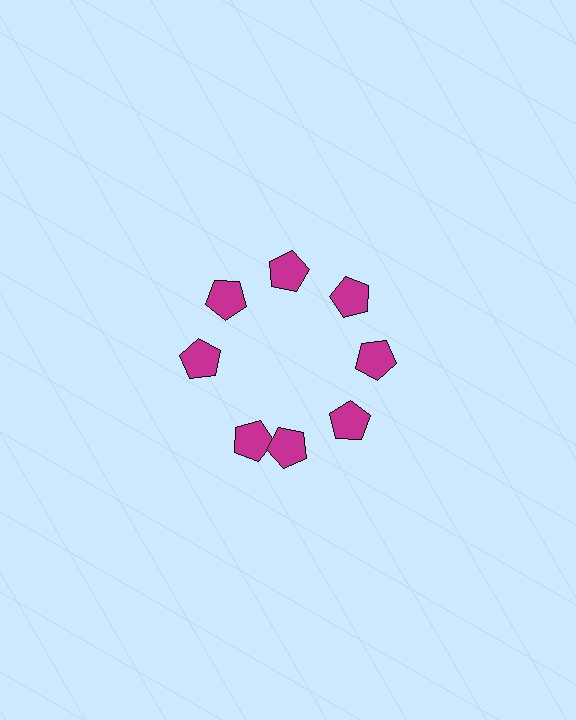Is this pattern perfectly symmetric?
No. The 8 magenta pentagons are arranged in a ring, but one element near the 8 o'clock position is rotated out of alignment along the ring, breaking the 8-fold rotational symmetry.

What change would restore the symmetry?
The symmetry would be restored by rotating it back into even spacing with its neighbors so that all 8 pentagons sit at equal angles and equal distance from the center.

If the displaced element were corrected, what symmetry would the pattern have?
It would have 8-fold rotational symmetry — the pattern would map onto itself every 45 degrees.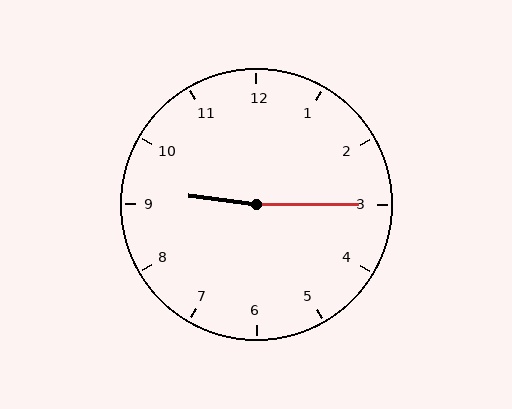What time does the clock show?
9:15.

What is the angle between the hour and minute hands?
Approximately 172 degrees.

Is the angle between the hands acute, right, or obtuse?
It is obtuse.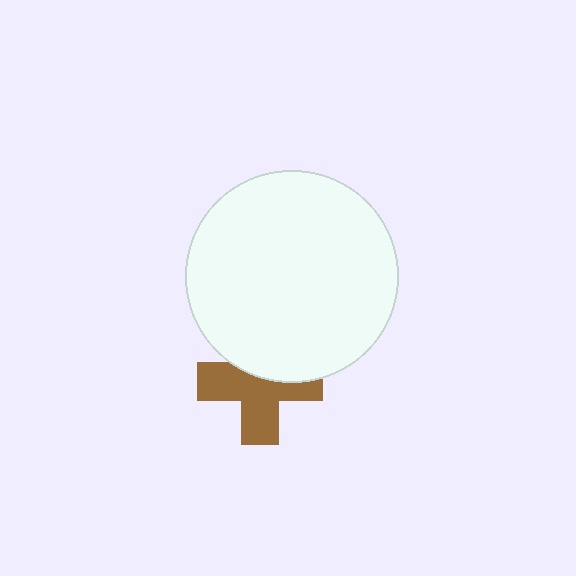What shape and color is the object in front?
The object in front is a white circle.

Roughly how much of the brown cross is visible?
About half of it is visible (roughly 62%).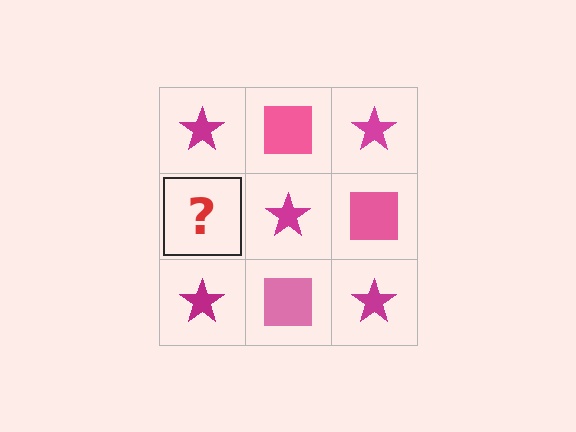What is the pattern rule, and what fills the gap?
The rule is that it alternates magenta star and pink square in a checkerboard pattern. The gap should be filled with a pink square.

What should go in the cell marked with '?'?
The missing cell should contain a pink square.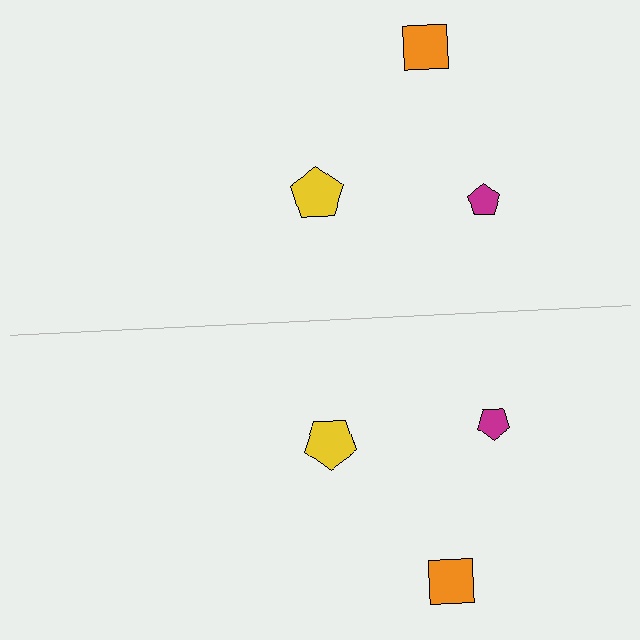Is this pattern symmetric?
Yes, this pattern has bilateral (reflection) symmetry.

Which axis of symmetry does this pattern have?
The pattern has a horizontal axis of symmetry running through the center of the image.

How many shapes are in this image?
There are 6 shapes in this image.